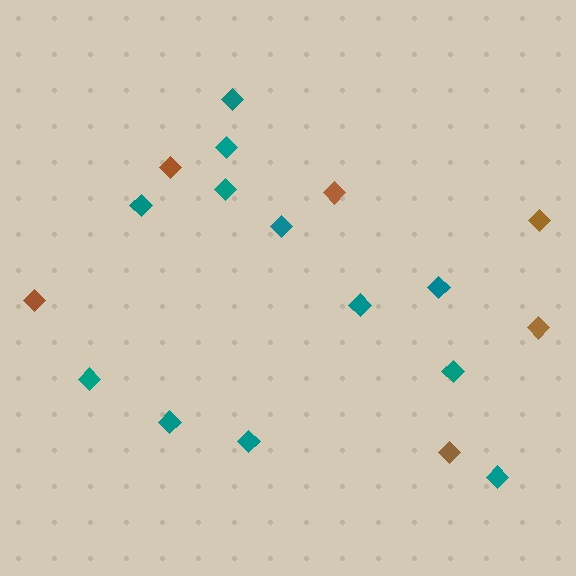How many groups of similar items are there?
There are 2 groups: one group of brown diamonds (6) and one group of teal diamonds (12).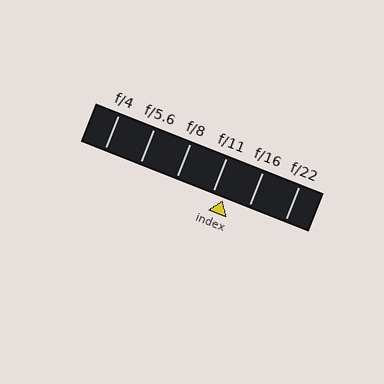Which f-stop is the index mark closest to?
The index mark is closest to f/11.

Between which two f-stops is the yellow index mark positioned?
The index mark is between f/11 and f/16.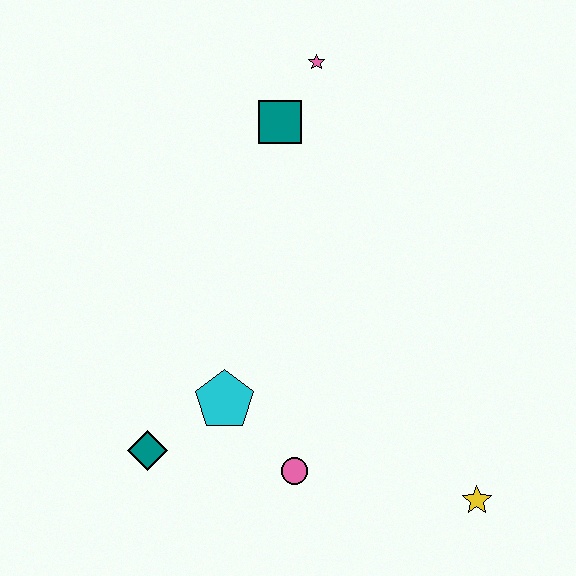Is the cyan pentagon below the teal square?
Yes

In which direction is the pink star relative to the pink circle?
The pink star is above the pink circle.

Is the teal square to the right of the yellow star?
No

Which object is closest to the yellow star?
The pink circle is closest to the yellow star.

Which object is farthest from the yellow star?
The pink star is farthest from the yellow star.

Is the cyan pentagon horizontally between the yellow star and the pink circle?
No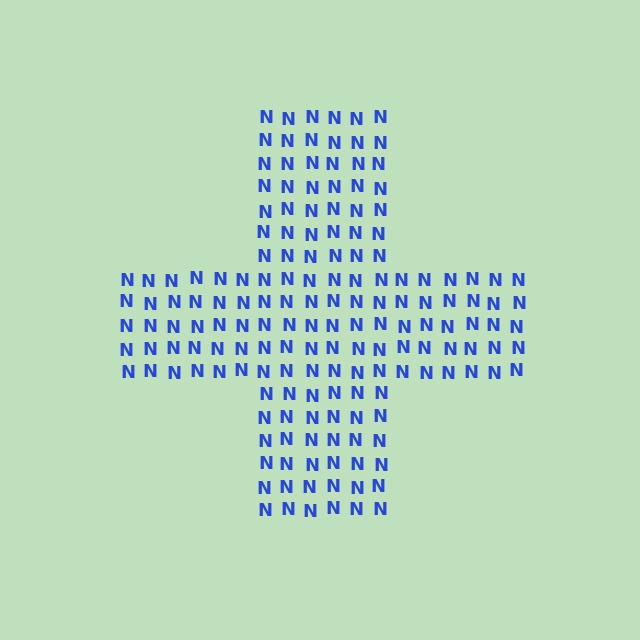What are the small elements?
The small elements are letter N's.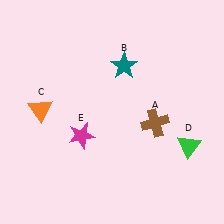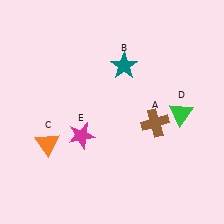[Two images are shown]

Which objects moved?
The objects that moved are: the orange triangle (C), the green triangle (D).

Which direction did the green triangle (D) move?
The green triangle (D) moved up.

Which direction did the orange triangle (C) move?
The orange triangle (C) moved down.